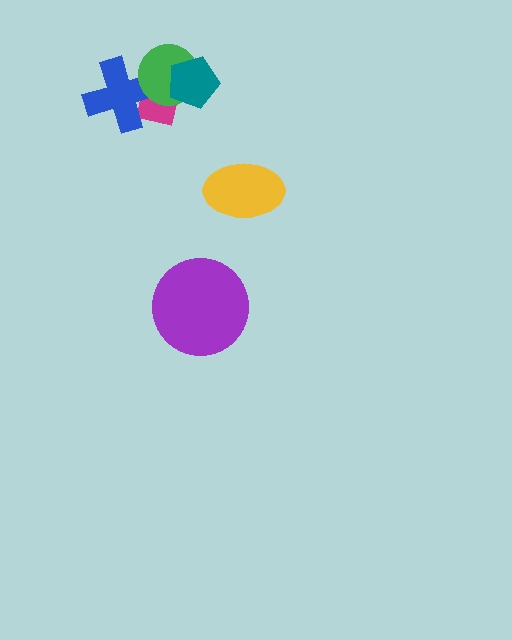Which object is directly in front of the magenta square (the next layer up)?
The blue cross is directly in front of the magenta square.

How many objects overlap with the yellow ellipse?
0 objects overlap with the yellow ellipse.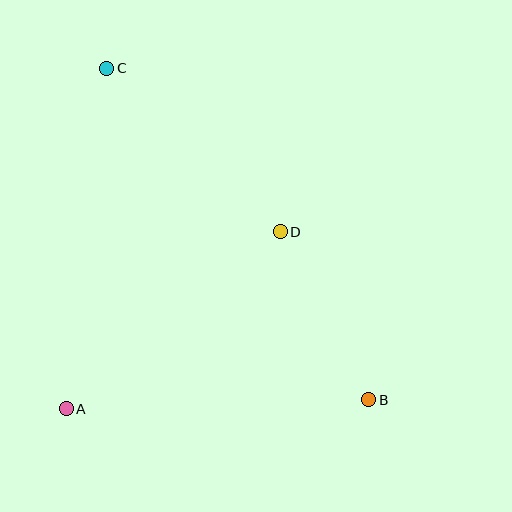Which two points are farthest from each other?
Points B and C are farthest from each other.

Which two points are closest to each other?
Points B and D are closest to each other.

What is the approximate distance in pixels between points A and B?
The distance between A and B is approximately 303 pixels.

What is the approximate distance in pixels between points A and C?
The distance between A and C is approximately 343 pixels.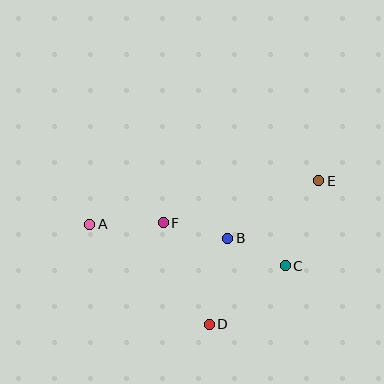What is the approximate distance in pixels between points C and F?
The distance between C and F is approximately 129 pixels.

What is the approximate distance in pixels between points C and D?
The distance between C and D is approximately 96 pixels.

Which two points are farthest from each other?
Points A and E are farthest from each other.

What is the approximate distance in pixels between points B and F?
The distance between B and F is approximately 66 pixels.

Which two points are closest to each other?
Points B and C are closest to each other.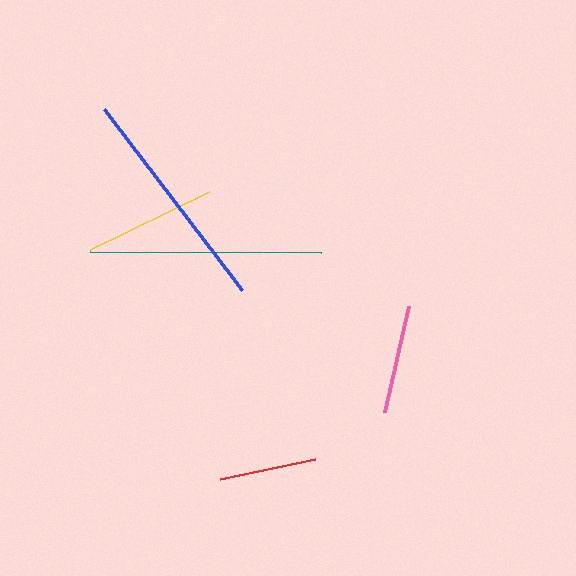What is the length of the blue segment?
The blue segment is approximately 227 pixels long.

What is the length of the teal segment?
The teal segment is approximately 232 pixels long.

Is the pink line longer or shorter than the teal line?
The teal line is longer than the pink line.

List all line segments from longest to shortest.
From longest to shortest: teal, blue, yellow, pink, red.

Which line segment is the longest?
The teal line is the longest at approximately 232 pixels.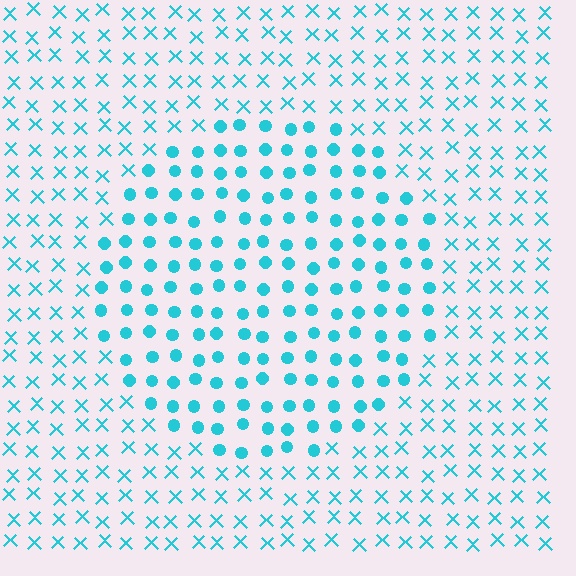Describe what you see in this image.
The image is filled with small cyan elements arranged in a uniform grid. A circle-shaped region contains circles, while the surrounding area contains X marks. The boundary is defined purely by the change in element shape.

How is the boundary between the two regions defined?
The boundary is defined by a change in element shape: circles inside vs. X marks outside. All elements share the same color and spacing.